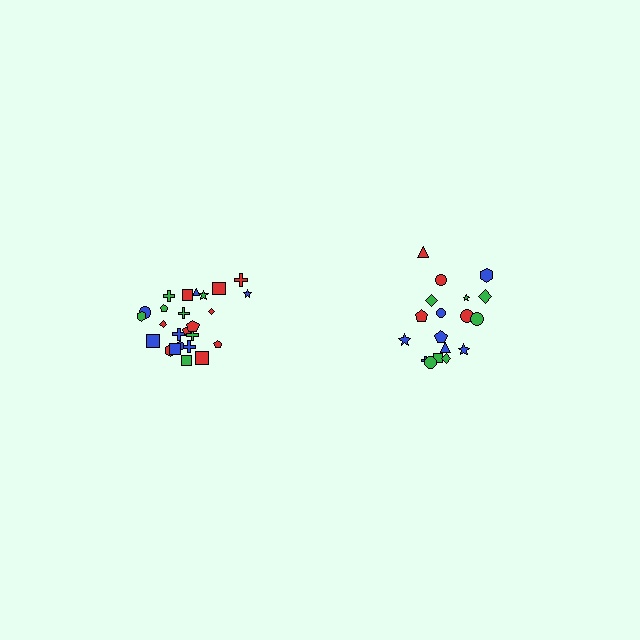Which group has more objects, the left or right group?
The left group.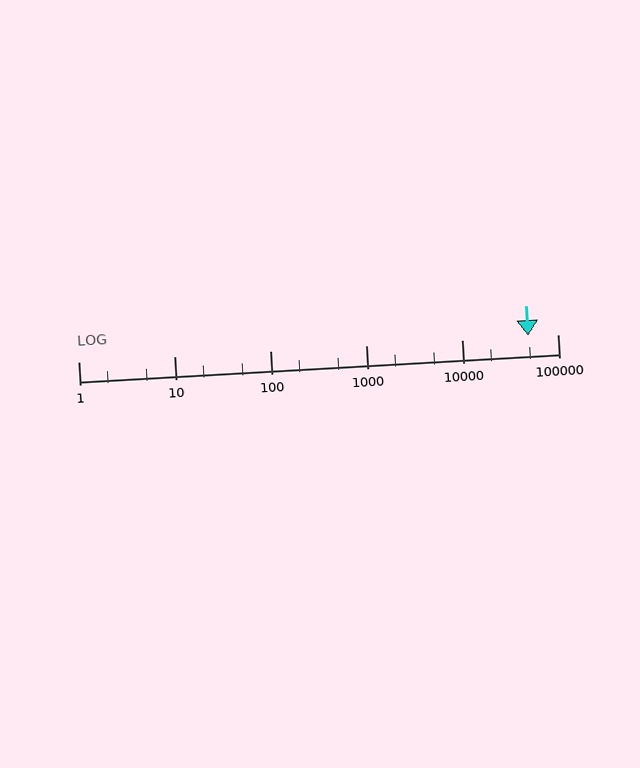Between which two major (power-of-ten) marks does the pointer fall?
The pointer is between 10000 and 100000.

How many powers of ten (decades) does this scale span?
The scale spans 5 decades, from 1 to 100000.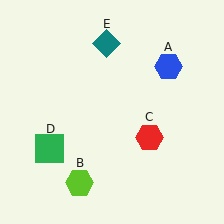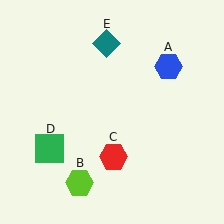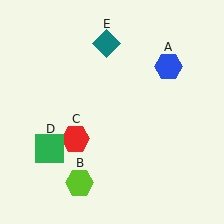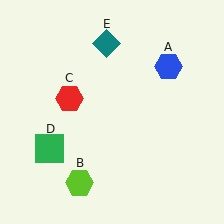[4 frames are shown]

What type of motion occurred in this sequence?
The red hexagon (object C) rotated clockwise around the center of the scene.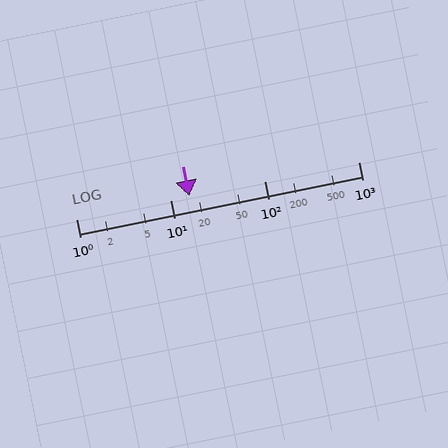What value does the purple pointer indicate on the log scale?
The pointer indicates approximately 16.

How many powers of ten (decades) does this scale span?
The scale spans 3 decades, from 1 to 1000.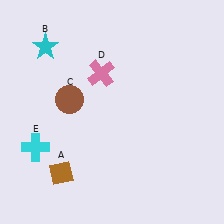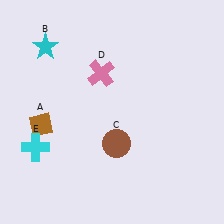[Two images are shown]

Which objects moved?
The objects that moved are: the brown diamond (A), the brown circle (C).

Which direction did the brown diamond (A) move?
The brown diamond (A) moved up.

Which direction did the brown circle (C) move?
The brown circle (C) moved right.